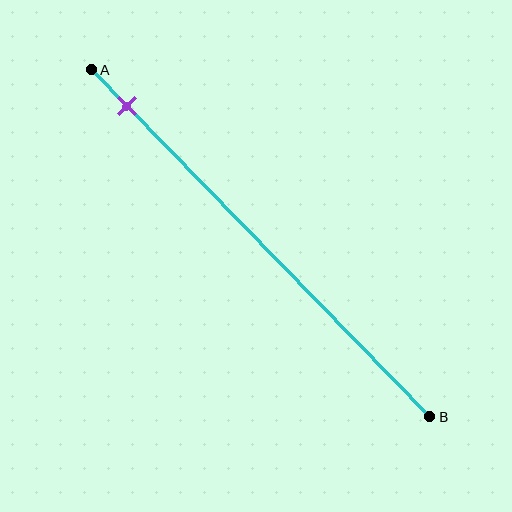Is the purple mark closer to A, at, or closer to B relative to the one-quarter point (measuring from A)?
The purple mark is closer to point A than the one-quarter point of segment AB.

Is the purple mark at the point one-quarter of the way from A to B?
No, the mark is at about 10% from A, not at the 25% one-quarter point.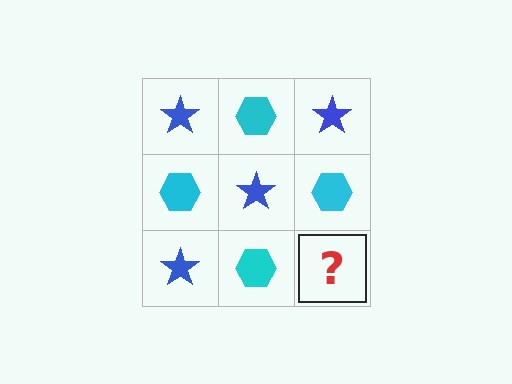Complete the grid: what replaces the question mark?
The question mark should be replaced with a blue star.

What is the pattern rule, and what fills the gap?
The rule is that it alternates blue star and cyan hexagon in a checkerboard pattern. The gap should be filled with a blue star.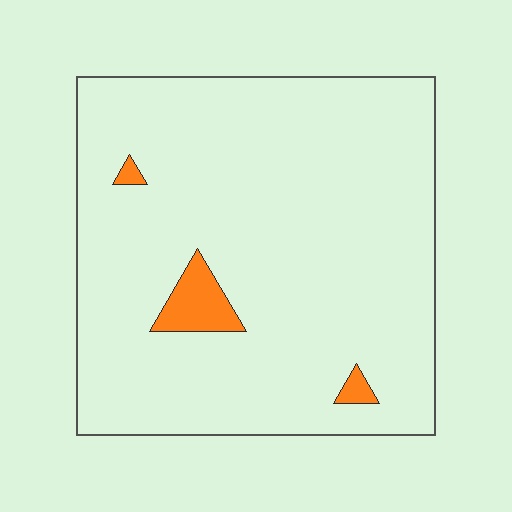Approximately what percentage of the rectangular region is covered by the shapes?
Approximately 5%.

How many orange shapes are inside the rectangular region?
3.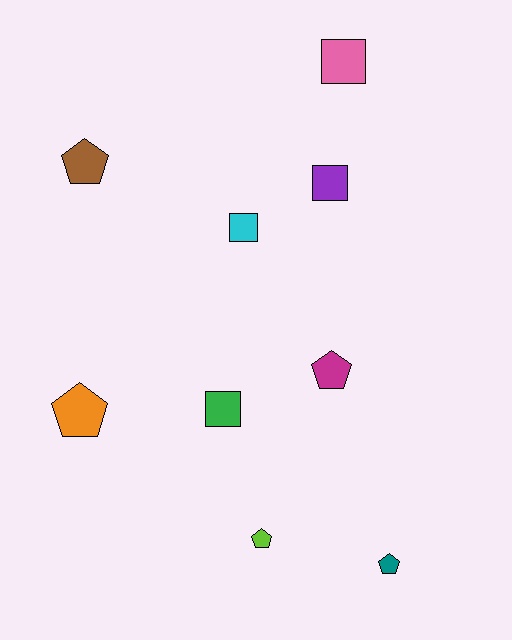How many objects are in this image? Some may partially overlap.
There are 9 objects.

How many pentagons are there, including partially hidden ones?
There are 5 pentagons.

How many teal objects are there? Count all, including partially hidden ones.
There is 1 teal object.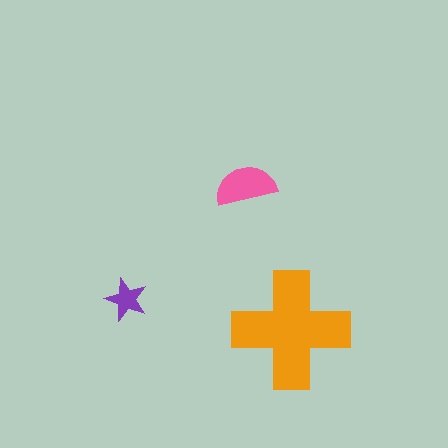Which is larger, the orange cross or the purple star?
The orange cross.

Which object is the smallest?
The purple star.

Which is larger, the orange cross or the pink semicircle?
The orange cross.